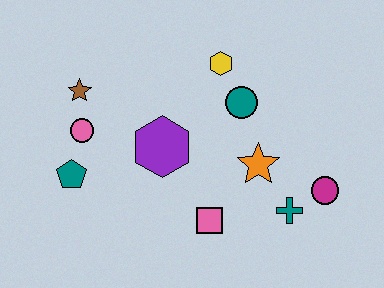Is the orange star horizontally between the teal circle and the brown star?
No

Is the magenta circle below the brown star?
Yes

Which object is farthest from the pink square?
The brown star is farthest from the pink square.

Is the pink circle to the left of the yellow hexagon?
Yes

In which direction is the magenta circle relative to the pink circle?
The magenta circle is to the right of the pink circle.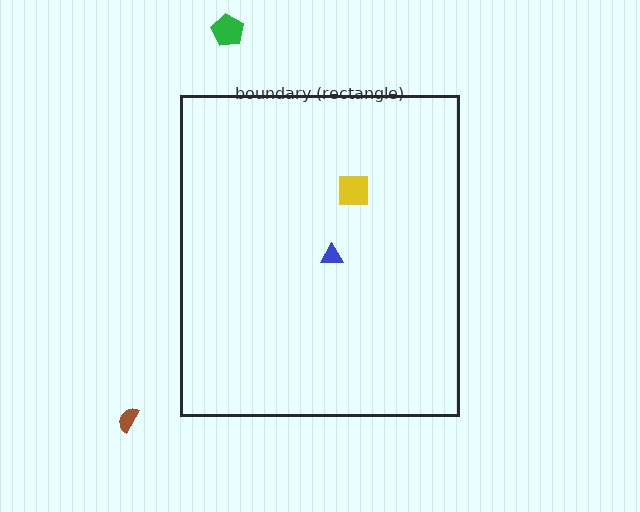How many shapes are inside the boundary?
2 inside, 2 outside.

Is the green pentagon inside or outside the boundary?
Outside.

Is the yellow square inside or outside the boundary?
Inside.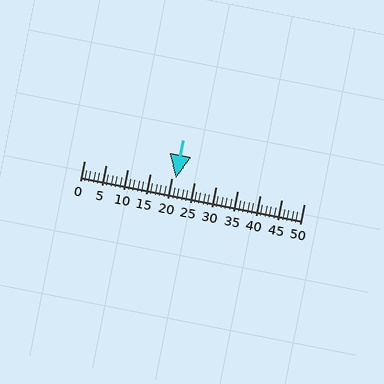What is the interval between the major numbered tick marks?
The major tick marks are spaced 5 units apart.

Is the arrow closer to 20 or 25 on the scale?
The arrow is closer to 20.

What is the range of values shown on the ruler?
The ruler shows values from 0 to 50.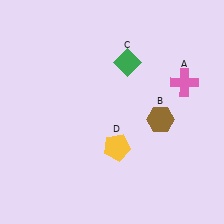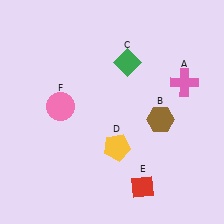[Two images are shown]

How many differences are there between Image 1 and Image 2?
There are 2 differences between the two images.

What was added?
A red diamond (E), a pink circle (F) were added in Image 2.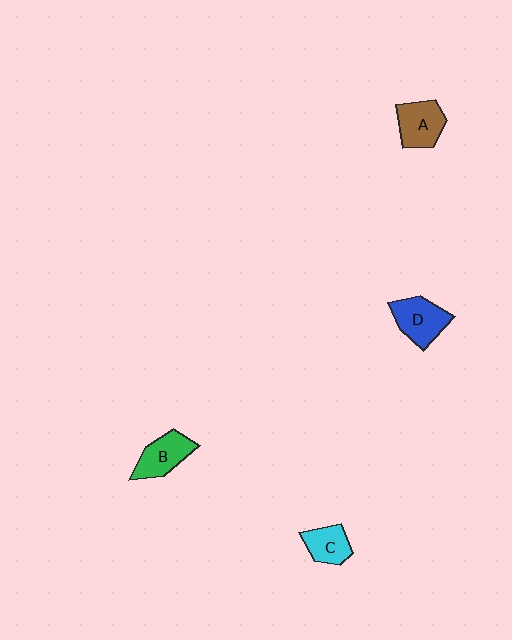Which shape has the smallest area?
Shape C (cyan).